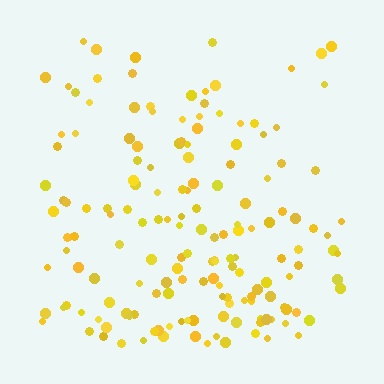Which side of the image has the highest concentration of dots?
The bottom.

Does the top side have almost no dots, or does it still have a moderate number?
Still a moderate number, just noticeably fewer than the bottom.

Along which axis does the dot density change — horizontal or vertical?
Vertical.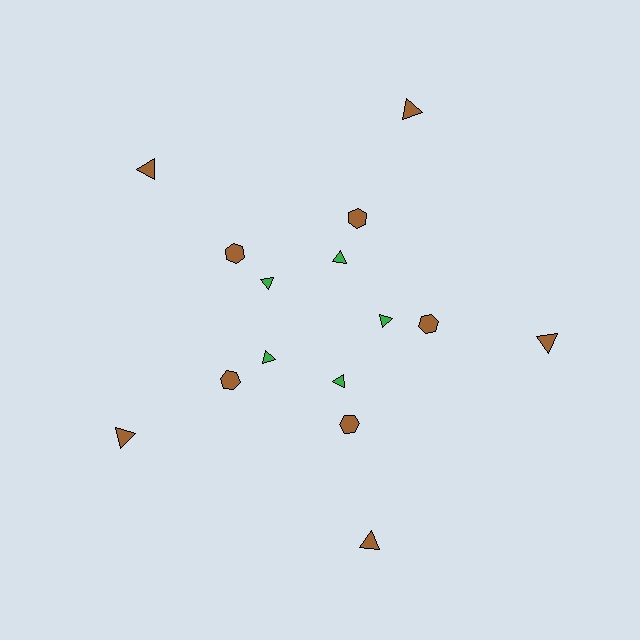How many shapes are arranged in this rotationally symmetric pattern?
There are 15 shapes, arranged in 5 groups of 3.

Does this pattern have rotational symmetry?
Yes, this pattern has 5-fold rotational symmetry. It looks the same after rotating 72 degrees around the center.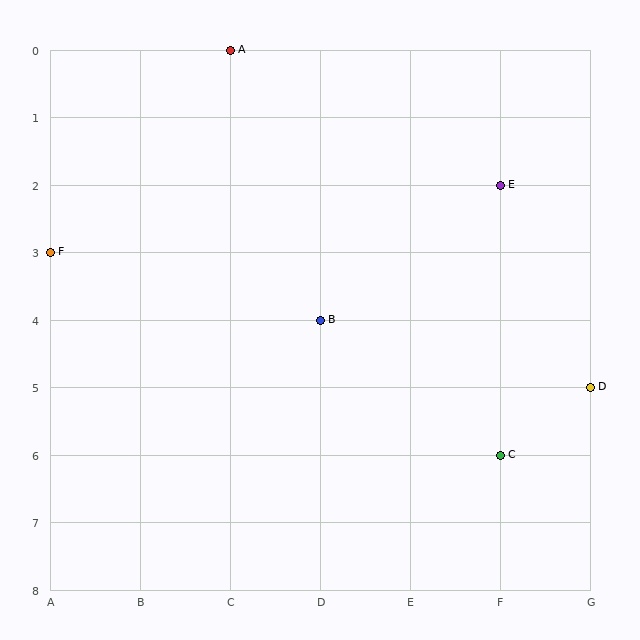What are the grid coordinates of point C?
Point C is at grid coordinates (F, 6).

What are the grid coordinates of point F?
Point F is at grid coordinates (A, 3).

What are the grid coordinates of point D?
Point D is at grid coordinates (G, 5).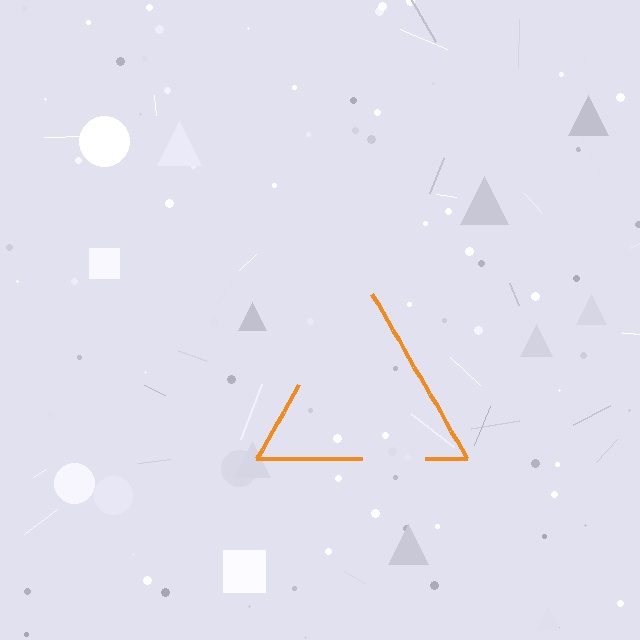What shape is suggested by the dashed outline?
The dashed outline suggests a triangle.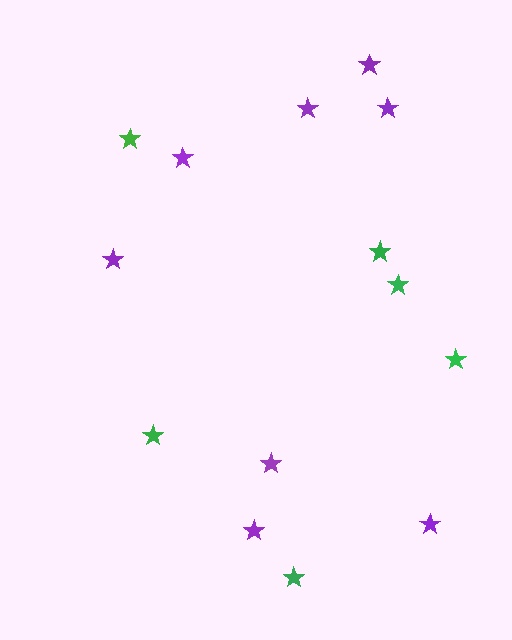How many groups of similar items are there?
There are 2 groups: one group of green stars (6) and one group of purple stars (8).